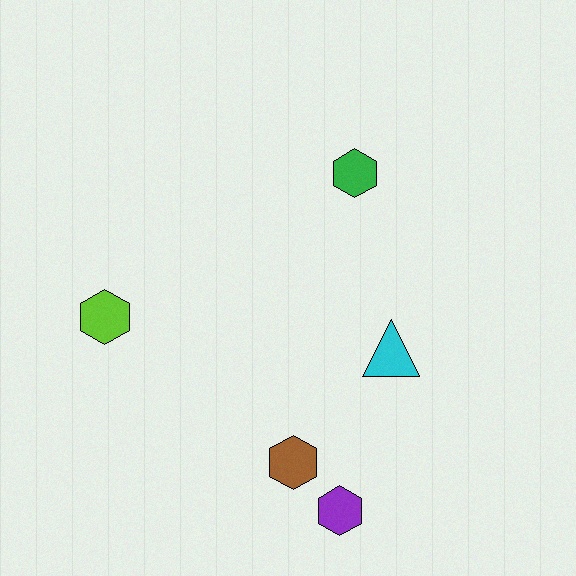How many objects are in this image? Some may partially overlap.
There are 5 objects.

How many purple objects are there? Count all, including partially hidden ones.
There is 1 purple object.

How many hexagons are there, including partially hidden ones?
There are 4 hexagons.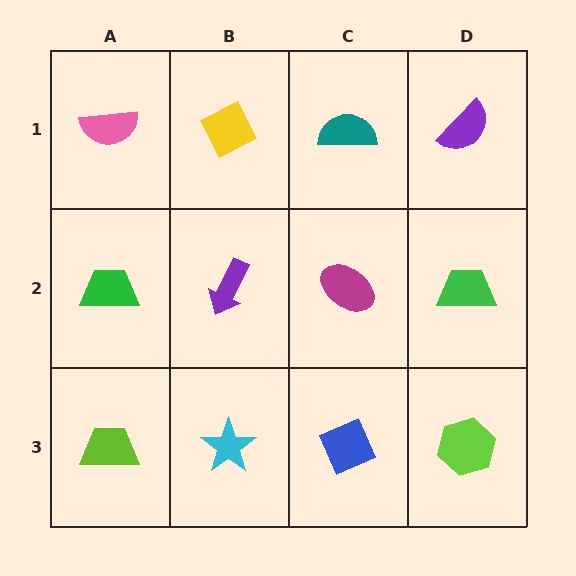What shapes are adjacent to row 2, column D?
A purple semicircle (row 1, column D), a lime hexagon (row 3, column D), a magenta ellipse (row 2, column C).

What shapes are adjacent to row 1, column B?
A purple arrow (row 2, column B), a pink semicircle (row 1, column A), a teal semicircle (row 1, column C).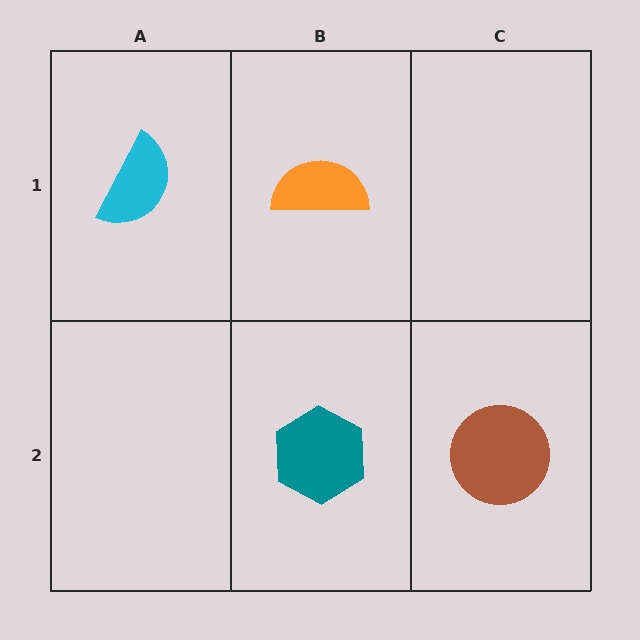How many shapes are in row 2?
2 shapes.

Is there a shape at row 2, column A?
No, that cell is empty.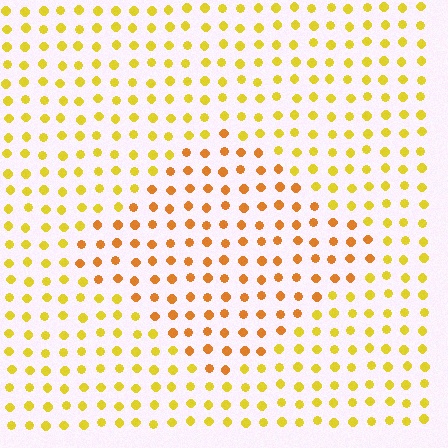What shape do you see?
I see a diamond.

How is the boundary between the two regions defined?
The boundary is defined purely by a slight shift in hue (about 28 degrees). Spacing, size, and orientation are identical on both sides.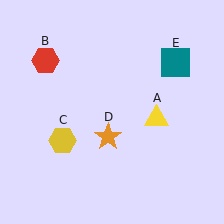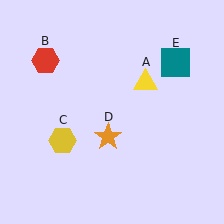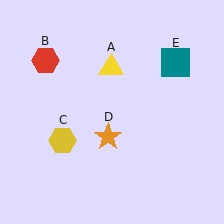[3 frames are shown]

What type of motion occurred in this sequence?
The yellow triangle (object A) rotated counterclockwise around the center of the scene.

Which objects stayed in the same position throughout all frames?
Red hexagon (object B) and yellow hexagon (object C) and orange star (object D) and teal square (object E) remained stationary.